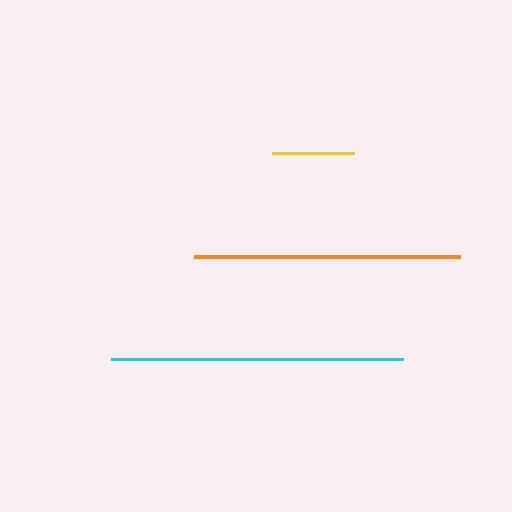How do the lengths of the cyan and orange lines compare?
The cyan and orange lines are approximately the same length.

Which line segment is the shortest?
The yellow line is the shortest at approximately 82 pixels.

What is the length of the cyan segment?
The cyan segment is approximately 291 pixels long.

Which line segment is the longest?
The cyan line is the longest at approximately 291 pixels.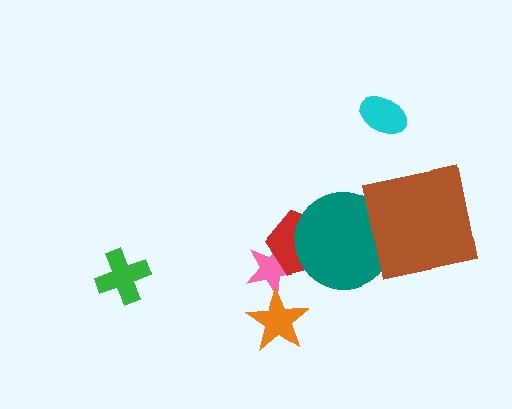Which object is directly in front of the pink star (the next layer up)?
The red pentagon is directly in front of the pink star.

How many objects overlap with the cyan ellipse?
0 objects overlap with the cyan ellipse.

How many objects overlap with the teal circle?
2 objects overlap with the teal circle.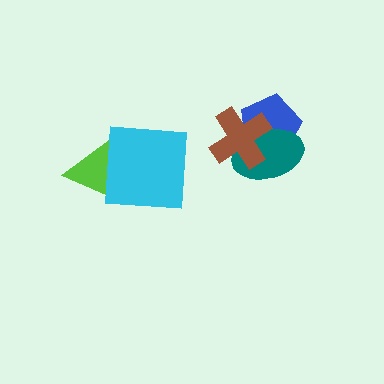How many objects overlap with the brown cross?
2 objects overlap with the brown cross.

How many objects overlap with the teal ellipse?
2 objects overlap with the teal ellipse.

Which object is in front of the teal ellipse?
The brown cross is in front of the teal ellipse.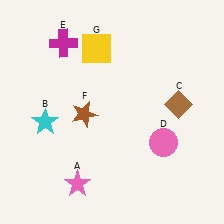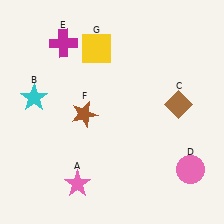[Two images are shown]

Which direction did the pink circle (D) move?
The pink circle (D) moved down.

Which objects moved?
The objects that moved are: the cyan star (B), the pink circle (D).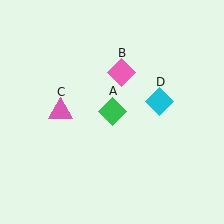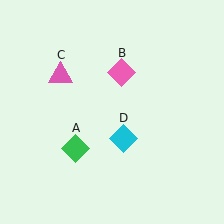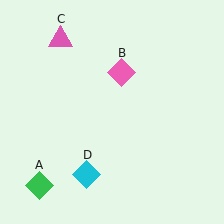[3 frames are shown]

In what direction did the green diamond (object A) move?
The green diamond (object A) moved down and to the left.